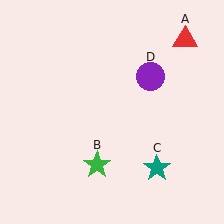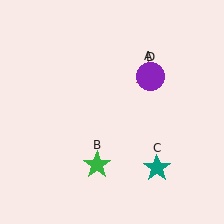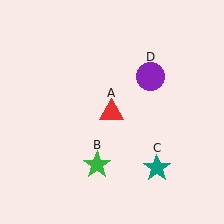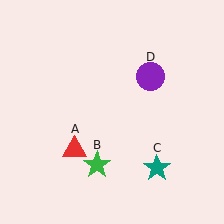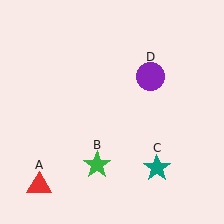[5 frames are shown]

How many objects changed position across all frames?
1 object changed position: red triangle (object A).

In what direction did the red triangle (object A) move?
The red triangle (object A) moved down and to the left.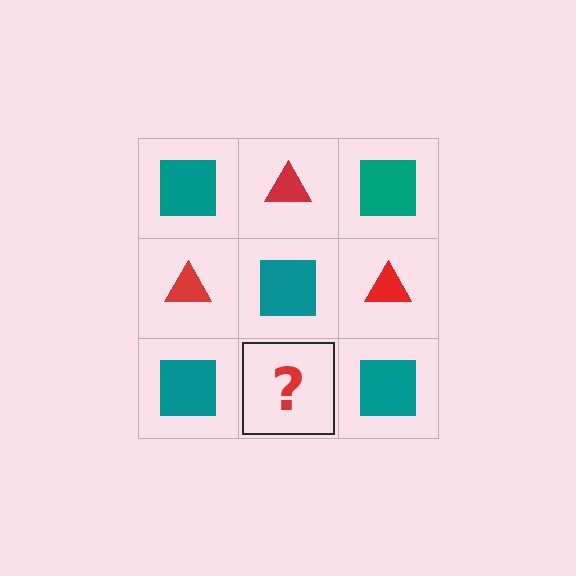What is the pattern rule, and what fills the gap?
The rule is that it alternates teal square and red triangle in a checkerboard pattern. The gap should be filled with a red triangle.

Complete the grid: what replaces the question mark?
The question mark should be replaced with a red triangle.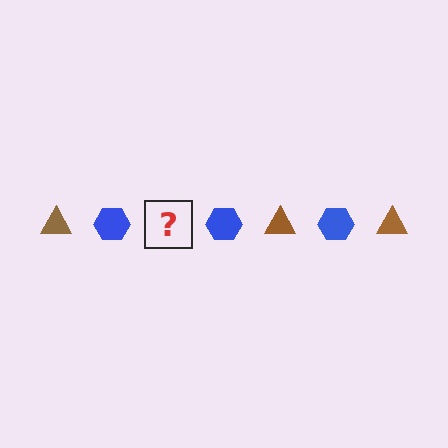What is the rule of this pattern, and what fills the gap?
The rule is that the pattern alternates between brown triangle and blue hexagon. The gap should be filled with a brown triangle.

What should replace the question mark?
The question mark should be replaced with a brown triangle.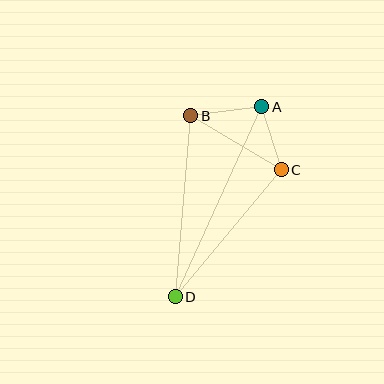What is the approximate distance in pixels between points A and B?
The distance between A and B is approximately 71 pixels.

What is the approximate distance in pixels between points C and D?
The distance between C and D is approximately 165 pixels.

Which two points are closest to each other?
Points A and C are closest to each other.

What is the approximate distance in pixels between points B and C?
The distance between B and C is approximately 105 pixels.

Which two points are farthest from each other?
Points A and D are farthest from each other.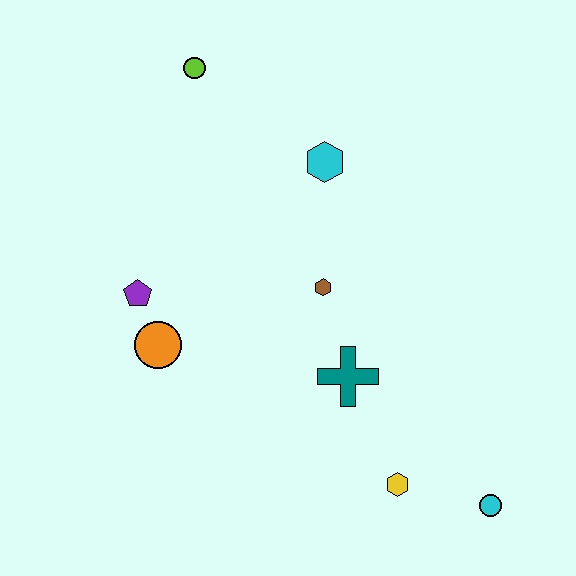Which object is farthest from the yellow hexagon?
The lime circle is farthest from the yellow hexagon.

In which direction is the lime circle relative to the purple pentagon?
The lime circle is above the purple pentagon.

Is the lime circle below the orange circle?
No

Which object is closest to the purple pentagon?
The orange circle is closest to the purple pentagon.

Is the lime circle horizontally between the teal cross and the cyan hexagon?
No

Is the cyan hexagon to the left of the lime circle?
No